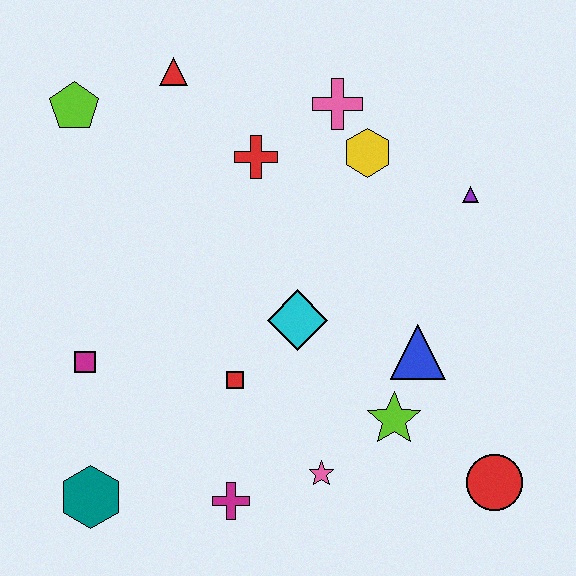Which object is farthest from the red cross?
The red circle is farthest from the red cross.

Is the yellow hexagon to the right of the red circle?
No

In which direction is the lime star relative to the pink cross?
The lime star is below the pink cross.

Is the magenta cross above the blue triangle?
No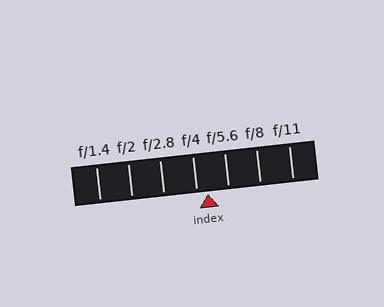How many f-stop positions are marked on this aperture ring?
There are 7 f-stop positions marked.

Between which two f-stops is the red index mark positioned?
The index mark is between f/4 and f/5.6.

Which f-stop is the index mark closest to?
The index mark is closest to f/4.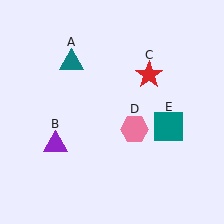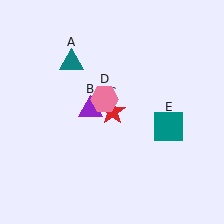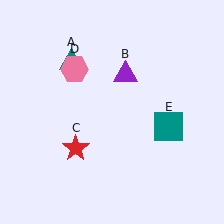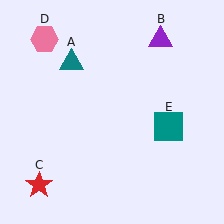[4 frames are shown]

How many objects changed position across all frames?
3 objects changed position: purple triangle (object B), red star (object C), pink hexagon (object D).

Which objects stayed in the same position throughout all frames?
Teal triangle (object A) and teal square (object E) remained stationary.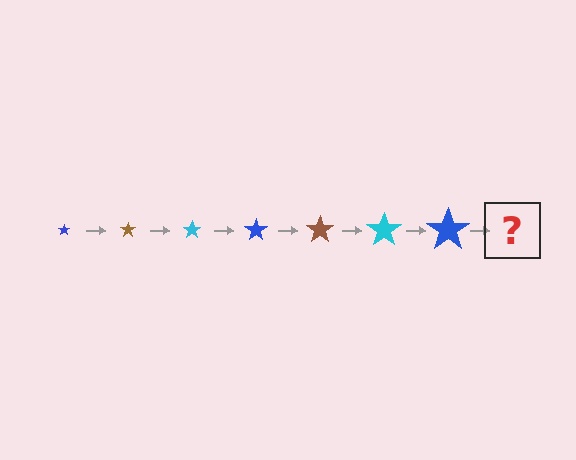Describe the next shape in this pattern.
It should be a brown star, larger than the previous one.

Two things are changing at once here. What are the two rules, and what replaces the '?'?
The two rules are that the star grows larger each step and the color cycles through blue, brown, and cyan. The '?' should be a brown star, larger than the previous one.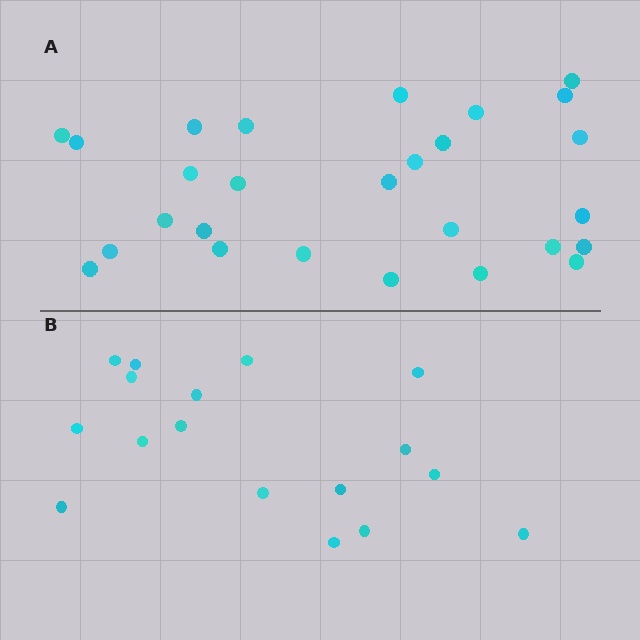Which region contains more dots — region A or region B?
Region A (the top region) has more dots.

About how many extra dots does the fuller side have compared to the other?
Region A has roughly 10 or so more dots than region B.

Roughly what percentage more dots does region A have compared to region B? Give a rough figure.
About 60% more.